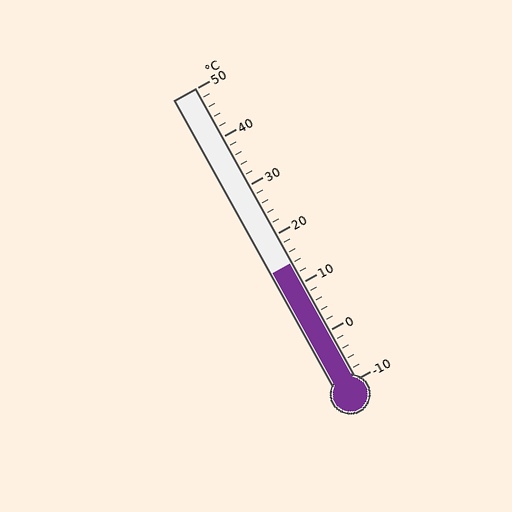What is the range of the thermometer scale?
The thermometer scale ranges from -10°C to 50°C.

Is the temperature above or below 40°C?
The temperature is below 40°C.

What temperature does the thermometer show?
The thermometer shows approximately 14°C.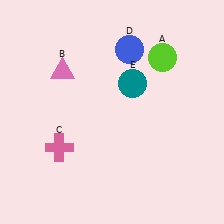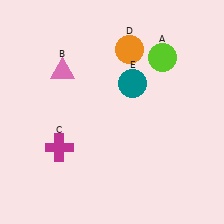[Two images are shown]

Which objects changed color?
C changed from pink to magenta. D changed from blue to orange.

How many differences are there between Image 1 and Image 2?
There are 2 differences between the two images.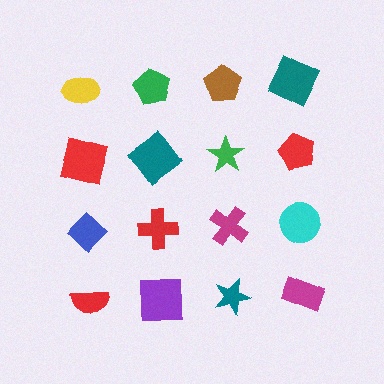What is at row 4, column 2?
A purple square.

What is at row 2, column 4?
A red pentagon.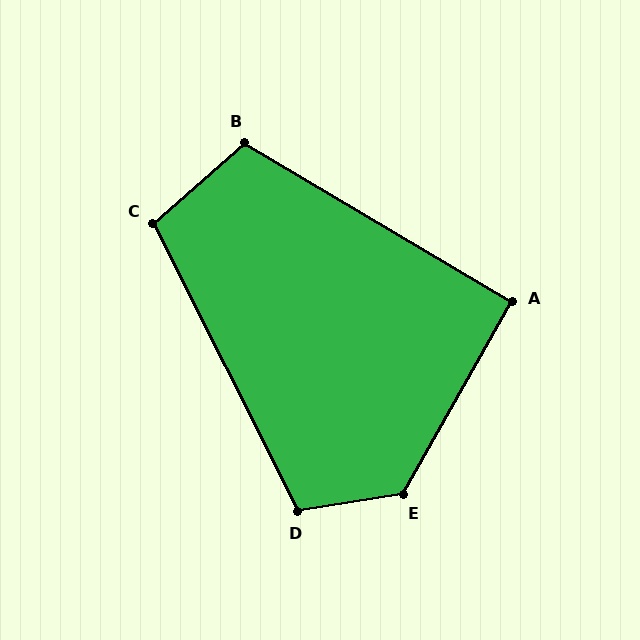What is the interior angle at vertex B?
Approximately 108 degrees (obtuse).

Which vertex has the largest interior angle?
E, at approximately 129 degrees.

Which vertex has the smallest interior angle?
A, at approximately 91 degrees.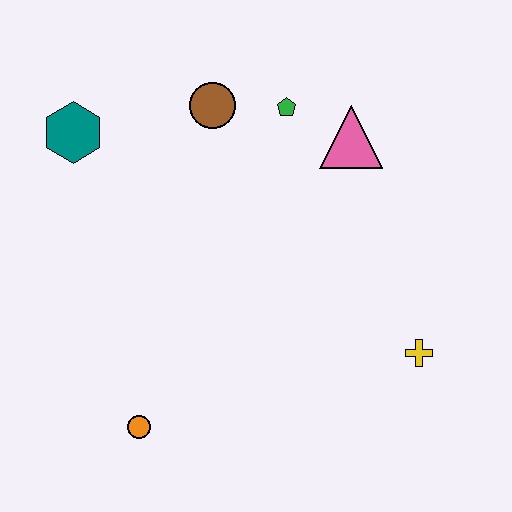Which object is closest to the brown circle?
The green pentagon is closest to the brown circle.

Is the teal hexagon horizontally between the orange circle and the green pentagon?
No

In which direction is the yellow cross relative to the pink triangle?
The yellow cross is below the pink triangle.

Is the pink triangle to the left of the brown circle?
No